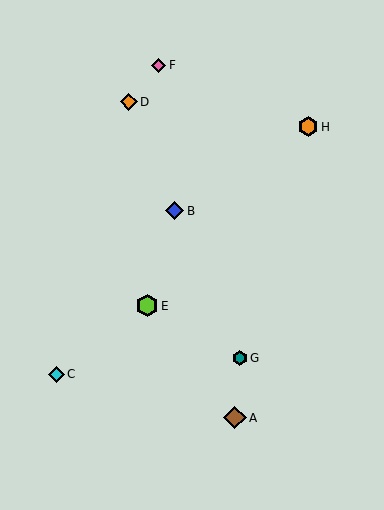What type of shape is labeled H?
Shape H is an orange hexagon.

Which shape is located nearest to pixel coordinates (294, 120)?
The orange hexagon (labeled H) at (308, 127) is nearest to that location.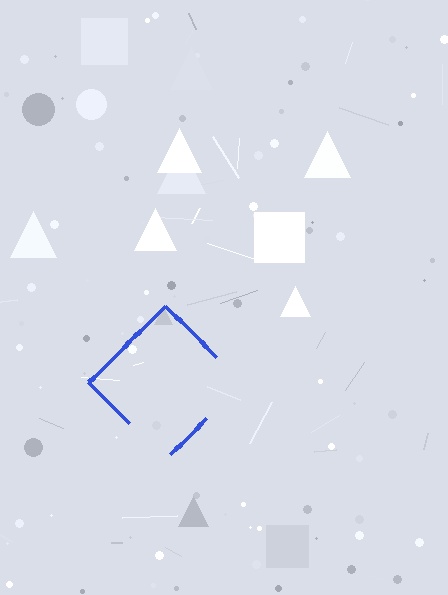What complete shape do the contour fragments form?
The contour fragments form a diamond.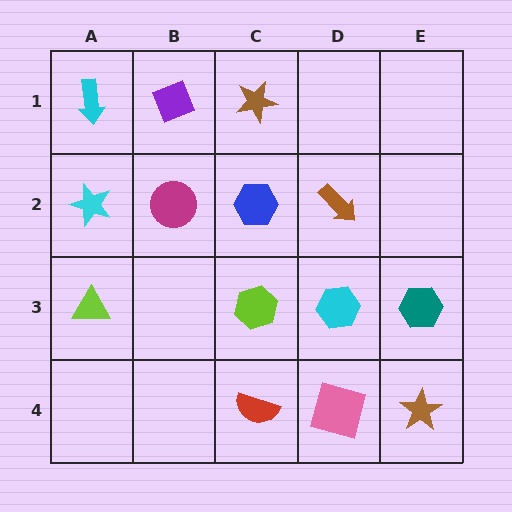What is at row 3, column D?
A cyan hexagon.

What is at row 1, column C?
A brown star.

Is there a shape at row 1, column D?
No, that cell is empty.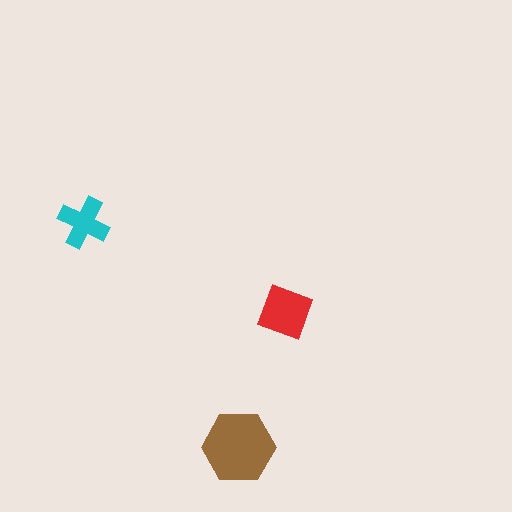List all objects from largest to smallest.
The brown hexagon, the red diamond, the cyan cross.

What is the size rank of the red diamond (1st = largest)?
2nd.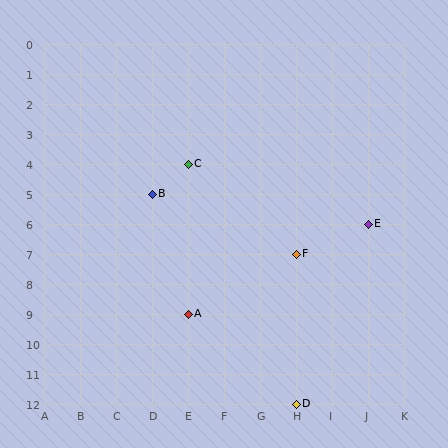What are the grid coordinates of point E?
Point E is at grid coordinates (J, 6).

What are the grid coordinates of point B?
Point B is at grid coordinates (D, 5).